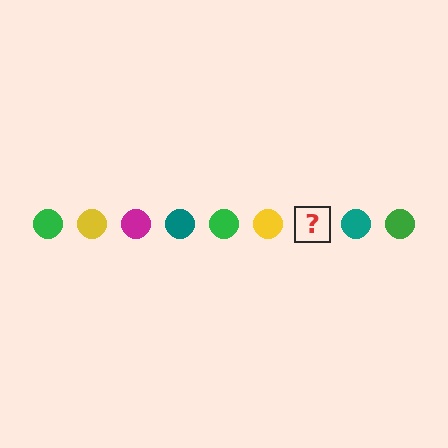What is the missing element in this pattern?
The missing element is a magenta circle.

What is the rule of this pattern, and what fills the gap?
The rule is that the pattern cycles through green, yellow, magenta, teal circles. The gap should be filled with a magenta circle.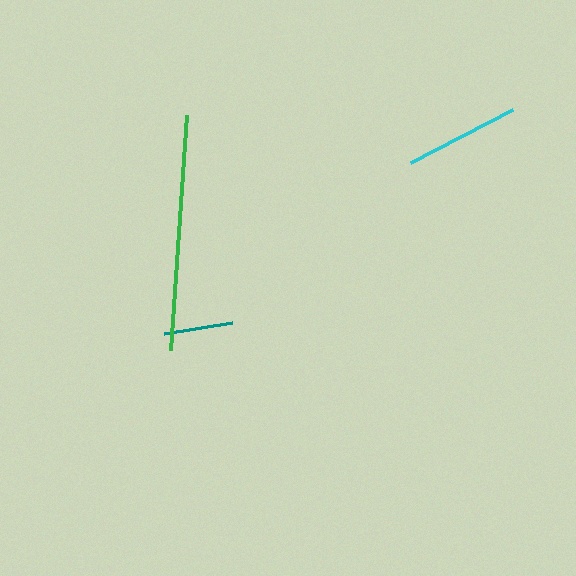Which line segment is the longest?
The green line is the longest at approximately 235 pixels.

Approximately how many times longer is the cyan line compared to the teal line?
The cyan line is approximately 1.7 times the length of the teal line.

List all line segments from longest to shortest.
From longest to shortest: green, cyan, teal.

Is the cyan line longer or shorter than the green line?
The green line is longer than the cyan line.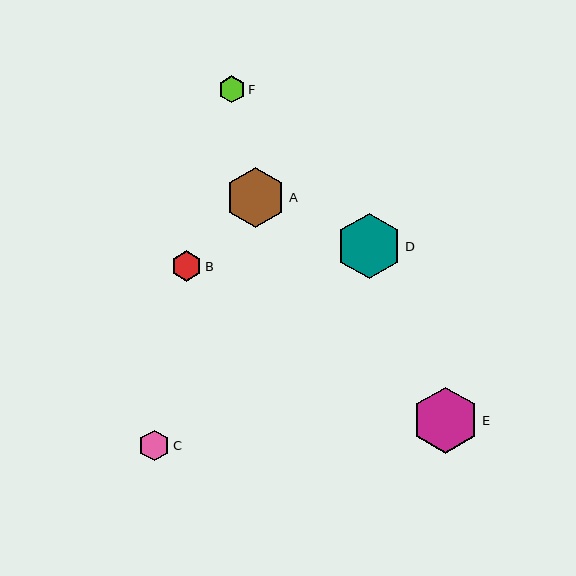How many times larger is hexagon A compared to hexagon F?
Hexagon A is approximately 2.2 times the size of hexagon F.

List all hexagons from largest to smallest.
From largest to smallest: E, D, A, C, B, F.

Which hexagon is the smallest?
Hexagon F is the smallest with a size of approximately 27 pixels.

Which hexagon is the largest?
Hexagon E is the largest with a size of approximately 66 pixels.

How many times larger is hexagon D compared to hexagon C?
Hexagon D is approximately 2.1 times the size of hexagon C.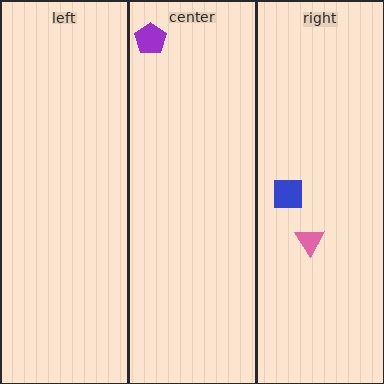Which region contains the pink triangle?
The right region.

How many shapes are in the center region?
1.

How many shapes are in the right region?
2.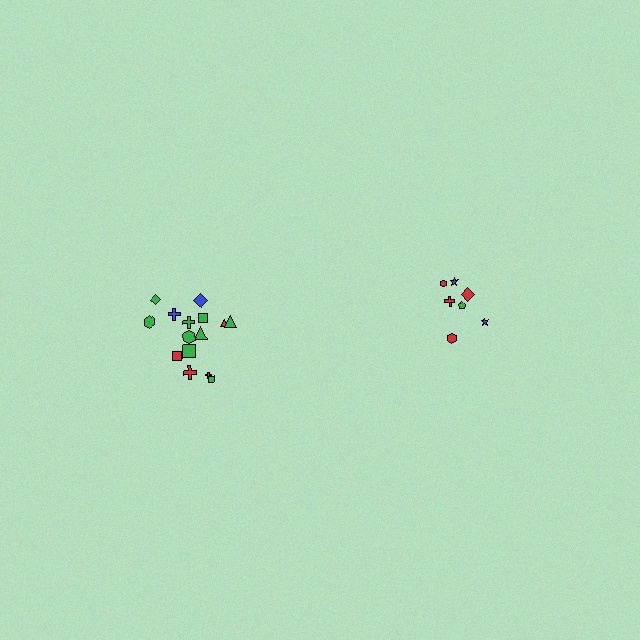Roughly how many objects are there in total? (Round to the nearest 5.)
Roughly 20 objects in total.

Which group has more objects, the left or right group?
The left group.